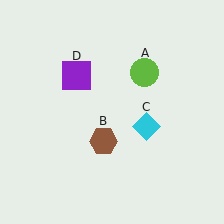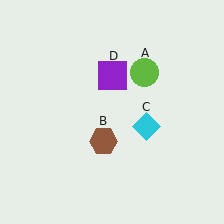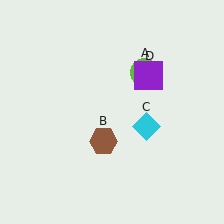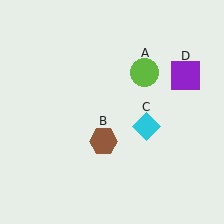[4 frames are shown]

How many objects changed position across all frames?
1 object changed position: purple square (object D).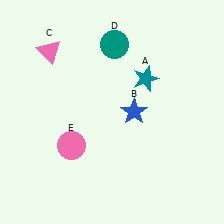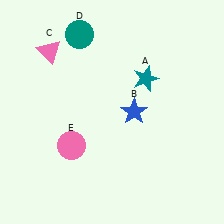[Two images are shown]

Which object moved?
The teal circle (D) moved left.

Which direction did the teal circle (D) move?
The teal circle (D) moved left.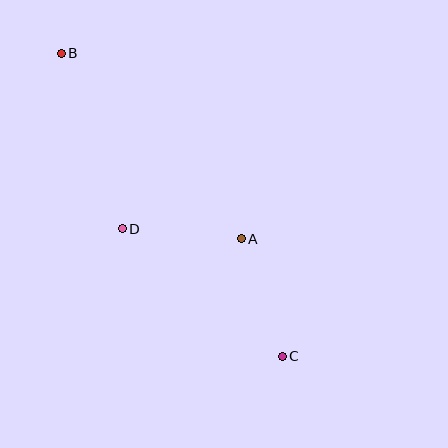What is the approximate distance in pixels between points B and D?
The distance between B and D is approximately 186 pixels.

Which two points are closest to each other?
Points A and D are closest to each other.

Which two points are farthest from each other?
Points B and C are farthest from each other.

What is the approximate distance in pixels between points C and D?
The distance between C and D is approximately 205 pixels.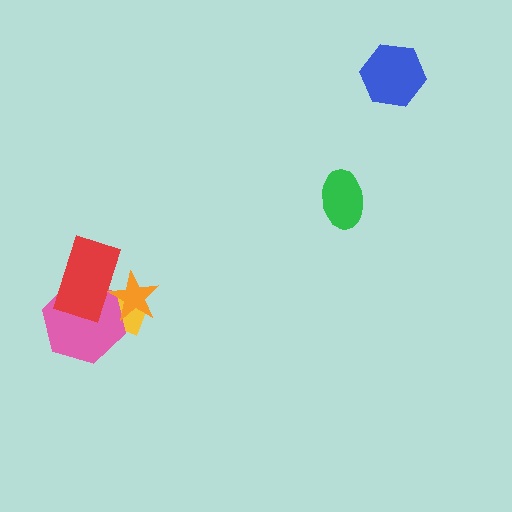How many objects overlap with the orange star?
3 objects overlap with the orange star.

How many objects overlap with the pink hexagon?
3 objects overlap with the pink hexagon.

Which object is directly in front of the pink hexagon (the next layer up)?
The red rectangle is directly in front of the pink hexagon.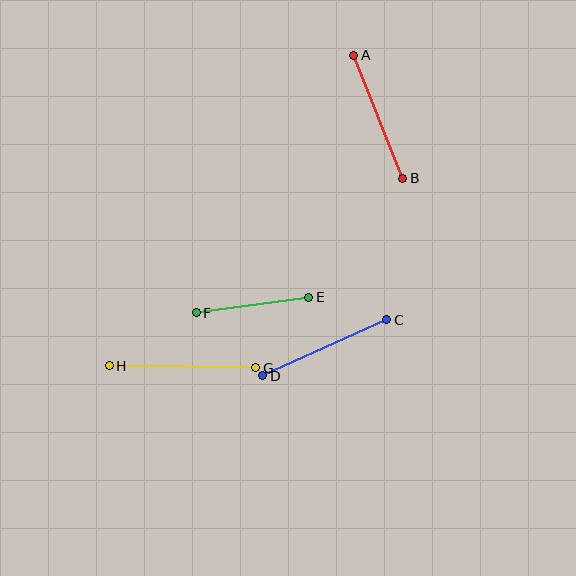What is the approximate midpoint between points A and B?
The midpoint is at approximately (378, 117) pixels.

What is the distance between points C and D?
The distance is approximately 136 pixels.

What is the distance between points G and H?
The distance is approximately 147 pixels.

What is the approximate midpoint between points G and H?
The midpoint is at approximately (182, 367) pixels.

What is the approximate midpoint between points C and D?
The midpoint is at approximately (325, 348) pixels.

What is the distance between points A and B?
The distance is approximately 132 pixels.